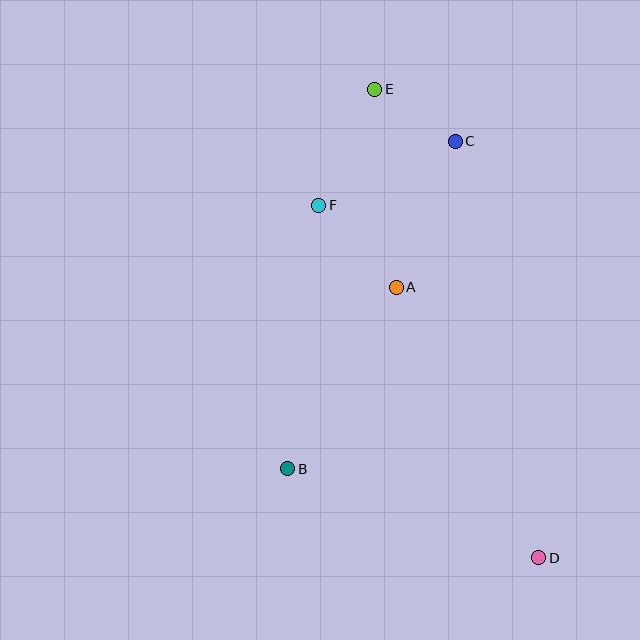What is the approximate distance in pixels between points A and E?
The distance between A and E is approximately 199 pixels.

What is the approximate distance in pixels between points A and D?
The distance between A and D is approximately 306 pixels.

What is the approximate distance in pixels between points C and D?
The distance between C and D is approximately 425 pixels.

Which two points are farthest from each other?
Points D and E are farthest from each other.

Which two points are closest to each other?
Points C and E are closest to each other.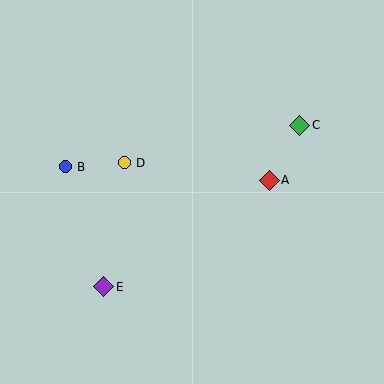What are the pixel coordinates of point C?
Point C is at (300, 125).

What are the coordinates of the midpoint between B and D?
The midpoint between B and D is at (95, 165).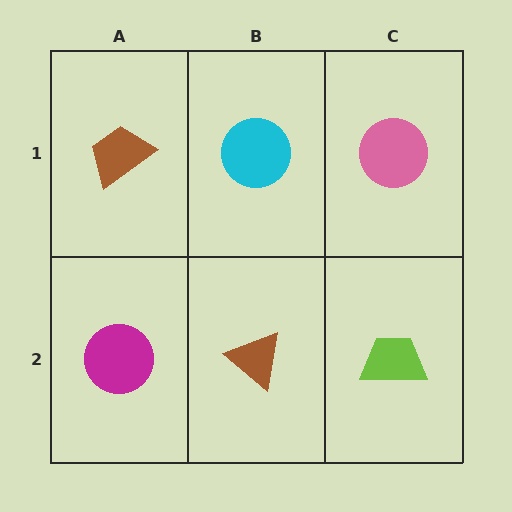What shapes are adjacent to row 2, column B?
A cyan circle (row 1, column B), a magenta circle (row 2, column A), a lime trapezoid (row 2, column C).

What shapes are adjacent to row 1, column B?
A brown triangle (row 2, column B), a brown trapezoid (row 1, column A), a pink circle (row 1, column C).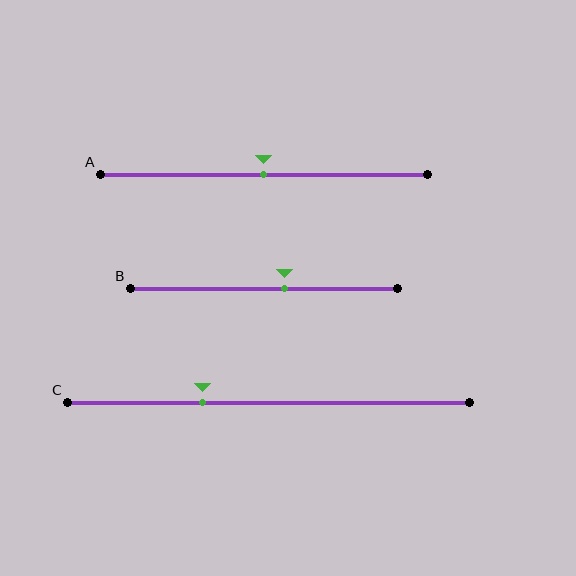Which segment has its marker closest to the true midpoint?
Segment A has its marker closest to the true midpoint.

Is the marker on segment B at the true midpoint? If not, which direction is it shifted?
No, the marker on segment B is shifted to the right by about 8% of the segment length.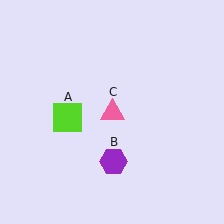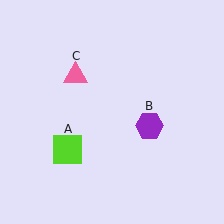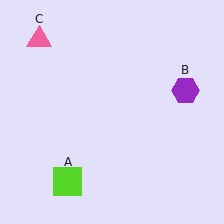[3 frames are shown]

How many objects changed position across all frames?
3 objects changed position: lime square (object A), purple hexagon (object B), pink triangle (object C).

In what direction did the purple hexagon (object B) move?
The purple hexagon (object B) moved up and to the right.